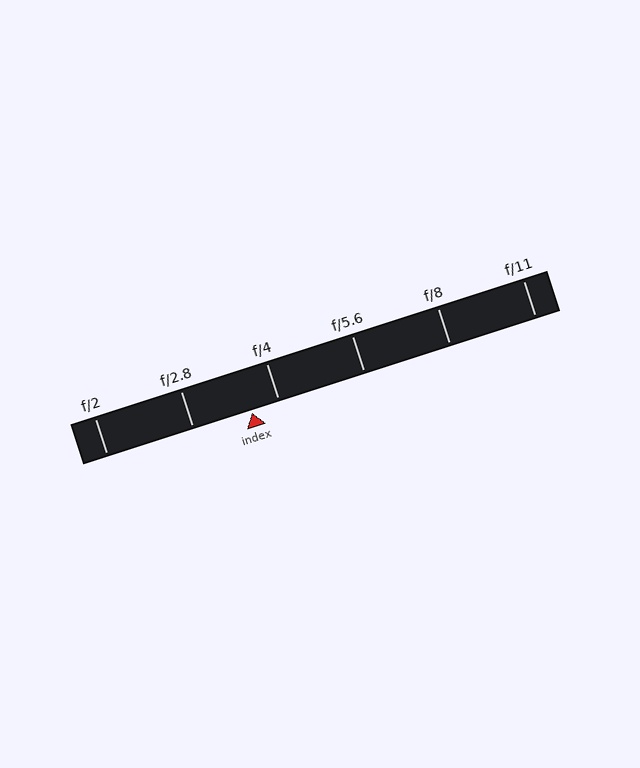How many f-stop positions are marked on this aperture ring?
There are 6 f-stop positions marked.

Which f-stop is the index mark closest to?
The index mark is closest to f/4.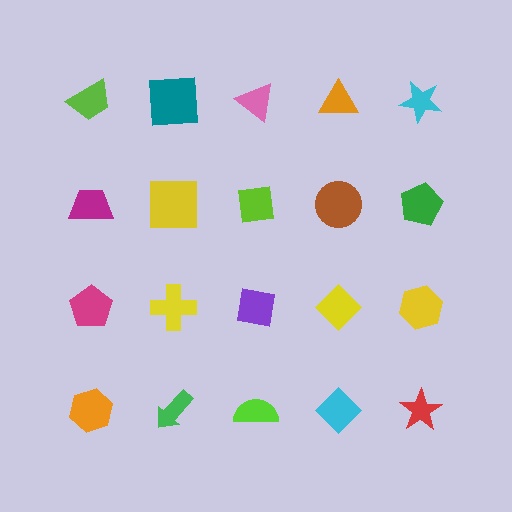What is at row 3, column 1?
A magenta pentagon.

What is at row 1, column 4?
An orange triangle.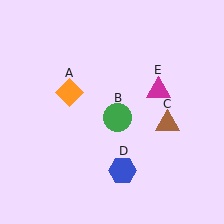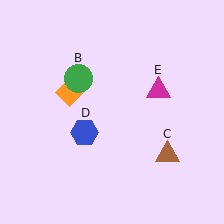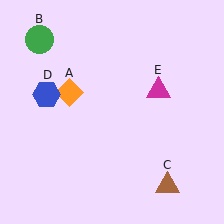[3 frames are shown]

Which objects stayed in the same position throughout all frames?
Orange diamond (object A) and magenta triangle (object E) remained stationary.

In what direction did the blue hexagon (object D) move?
The blue hexagon (object D) moved up and to the left.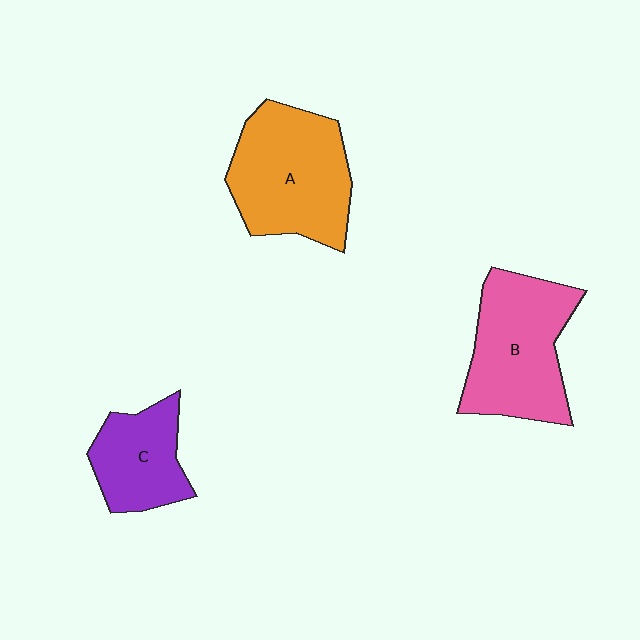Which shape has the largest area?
Shape A (orange).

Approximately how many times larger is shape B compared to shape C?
Approximately 1.6 times.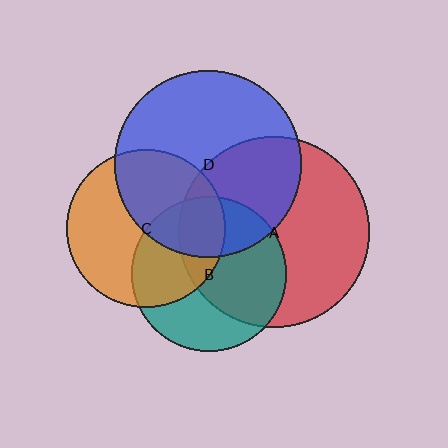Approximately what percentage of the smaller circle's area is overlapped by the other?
Approximately 45%.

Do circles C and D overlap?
Yes.